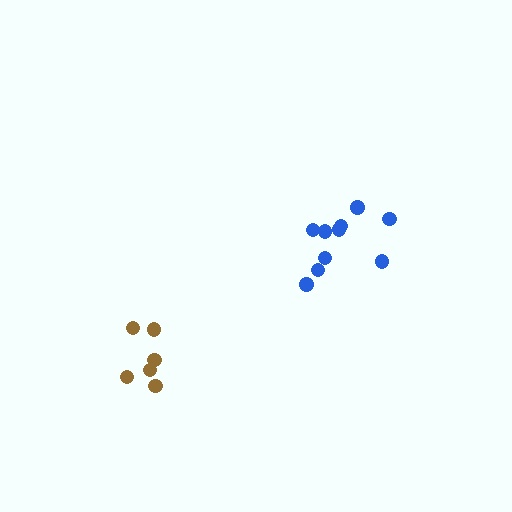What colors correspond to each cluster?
The clusters are colored: blue, brown.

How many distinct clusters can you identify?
There are 2 distinct clusters.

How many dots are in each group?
Group 1: 10 dots, Group 2: 6 dots (16 total).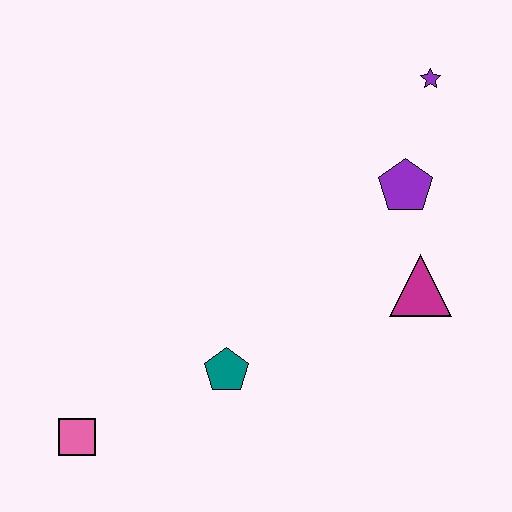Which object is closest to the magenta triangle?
The purple pentagon is closest to the magenta triangle.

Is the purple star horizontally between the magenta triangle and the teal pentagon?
No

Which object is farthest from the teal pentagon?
The purple star is farthest from the teal pentagon.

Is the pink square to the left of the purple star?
Yes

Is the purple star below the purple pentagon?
No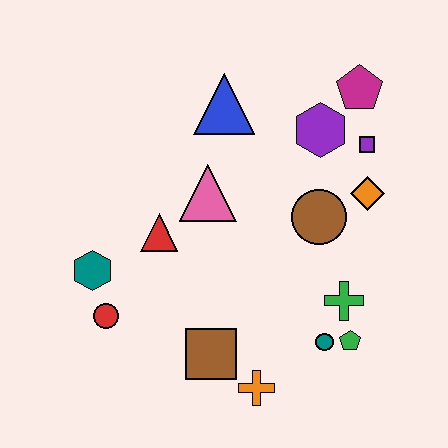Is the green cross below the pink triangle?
Yes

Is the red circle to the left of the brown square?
Yes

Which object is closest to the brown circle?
The orange diamond is closest to the brown circle.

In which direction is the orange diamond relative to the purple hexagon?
The orange diamond is below the purple hexagon.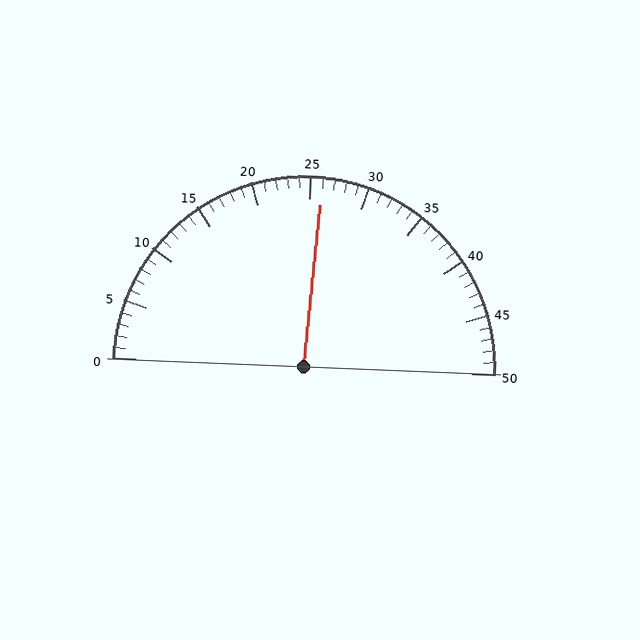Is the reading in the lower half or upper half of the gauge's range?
The reading is in the upper half of the range (0 to 50).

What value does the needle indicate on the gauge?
The needle indicates approximately 26.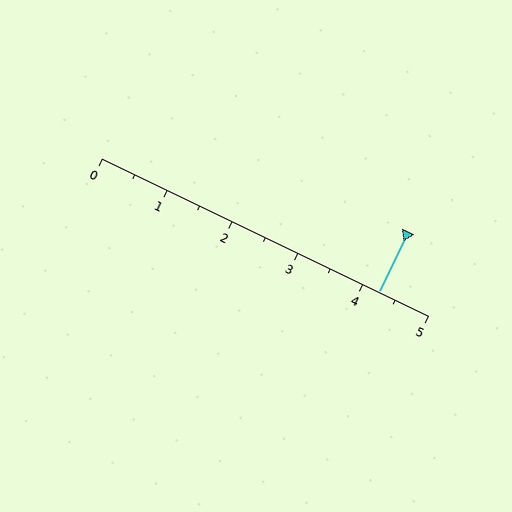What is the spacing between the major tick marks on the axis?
The major ticks are spaced 1 apart.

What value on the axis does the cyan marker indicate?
The marker indicates approximately 4.2.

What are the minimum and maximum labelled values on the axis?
The axis runs from 0 to 5.